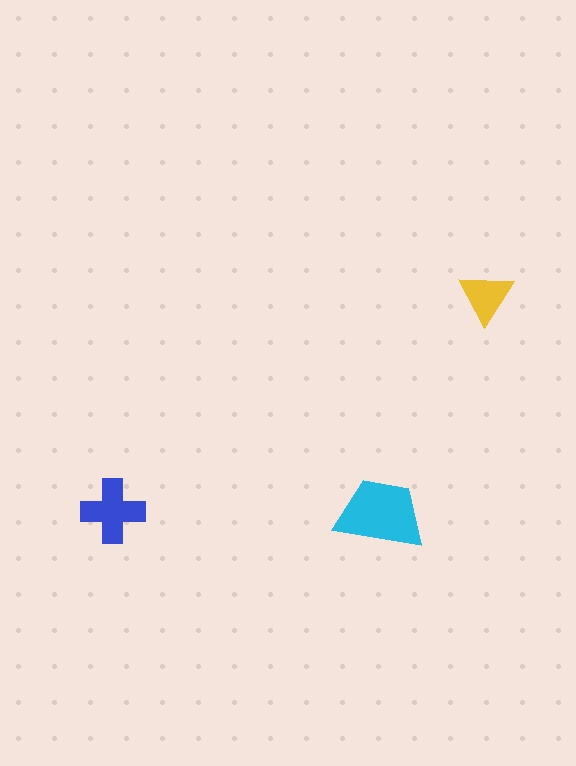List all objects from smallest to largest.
The yellow triangle, the blue cross, the cyan trapezoid.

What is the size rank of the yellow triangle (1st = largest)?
3rd.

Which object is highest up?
The yellow triangle is topmost.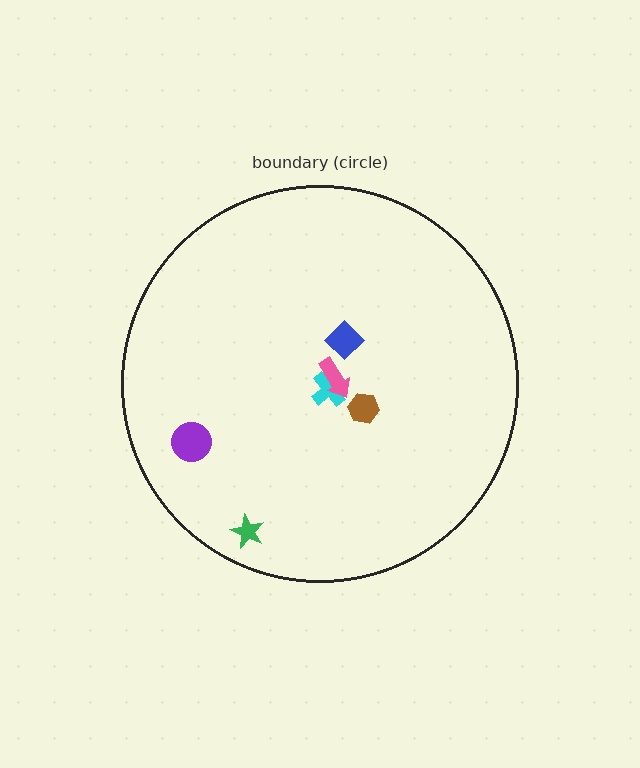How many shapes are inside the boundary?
6 inside, 0 outside.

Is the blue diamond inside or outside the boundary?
Inside.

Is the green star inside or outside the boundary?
Inside.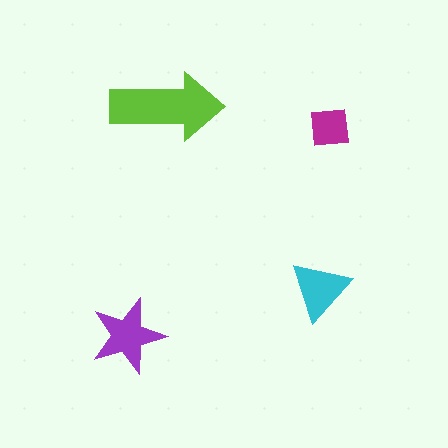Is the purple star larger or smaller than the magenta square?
Larger.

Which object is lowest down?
The purple star is bottommost.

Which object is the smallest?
The magenta square.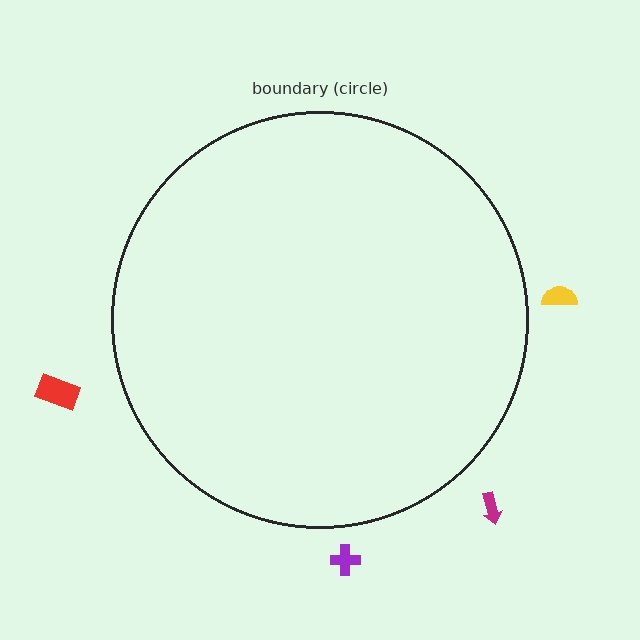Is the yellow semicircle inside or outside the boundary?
Outside.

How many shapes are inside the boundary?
0 inside, 4 outside.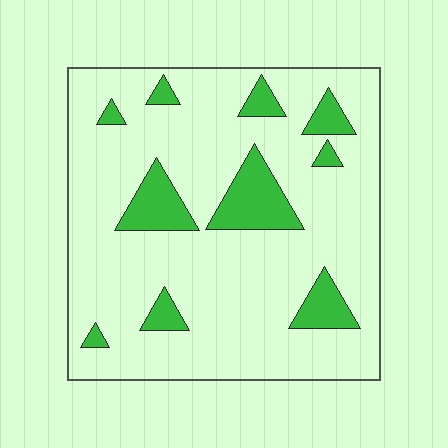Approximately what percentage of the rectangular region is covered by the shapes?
Approximately 15%.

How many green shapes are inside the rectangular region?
10.